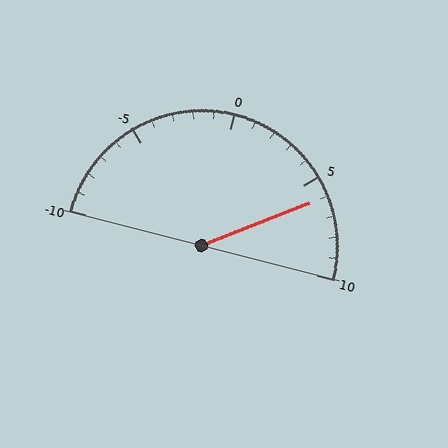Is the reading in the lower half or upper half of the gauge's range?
The reading is in the upper half of the range (-10 to 10).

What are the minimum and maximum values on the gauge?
The gauge ranges from -10 to 10.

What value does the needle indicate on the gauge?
The needle indicates approximately 6.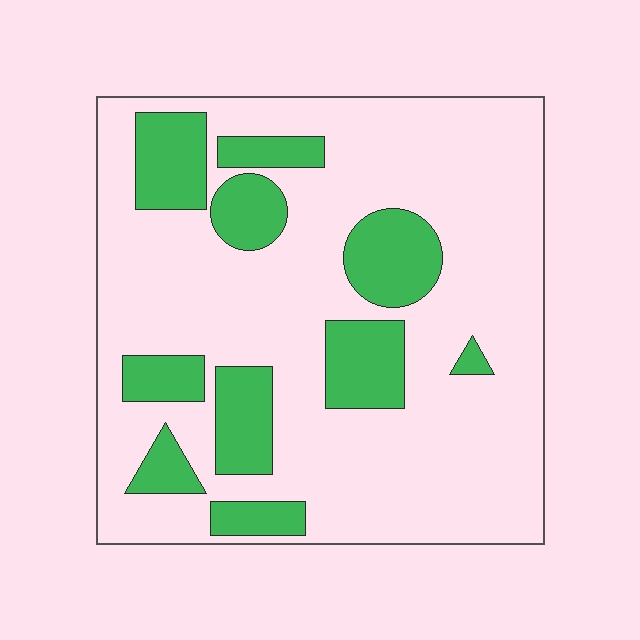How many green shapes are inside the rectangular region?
10.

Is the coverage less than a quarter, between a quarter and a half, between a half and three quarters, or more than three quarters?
Less than a quarter.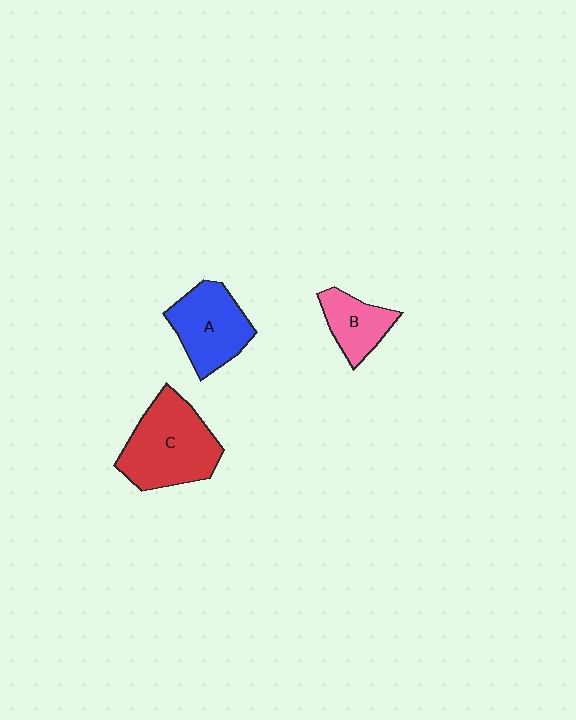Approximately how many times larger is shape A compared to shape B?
Approximately 1.5 times.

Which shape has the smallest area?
Shape B (pink).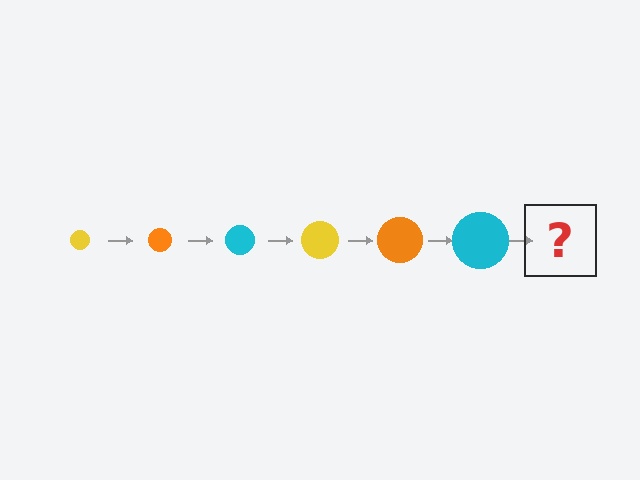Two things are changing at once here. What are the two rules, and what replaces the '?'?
The two rules are that the circle grows larger each step and the color cycles through yellow, orange, and cyan. The '?' should be a yellow circle, larger than the previous one.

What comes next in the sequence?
The next element should be a yellow circle, larger than the previous one.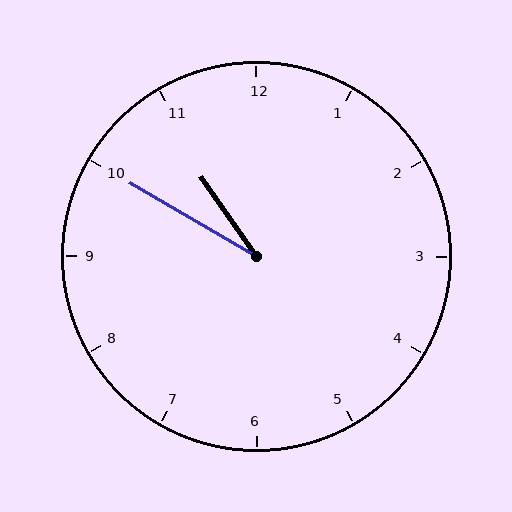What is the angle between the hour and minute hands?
Approximately 25 degrees.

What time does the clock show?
10:50.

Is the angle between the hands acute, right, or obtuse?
It is acute.